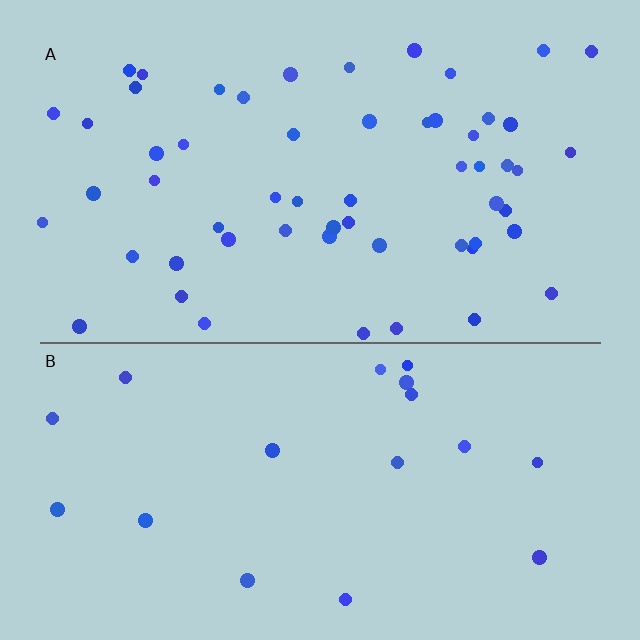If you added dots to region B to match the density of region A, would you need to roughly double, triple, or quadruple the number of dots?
Approximately triple.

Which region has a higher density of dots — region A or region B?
A (the top).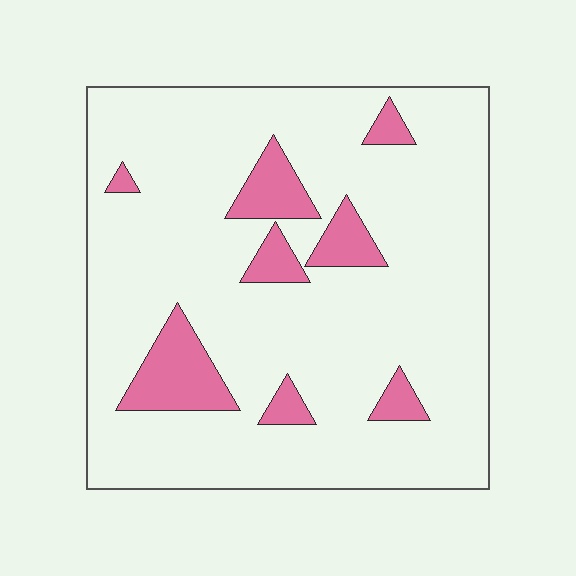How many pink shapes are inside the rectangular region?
8.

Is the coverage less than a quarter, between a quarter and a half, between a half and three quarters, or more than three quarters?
Less than a quarter.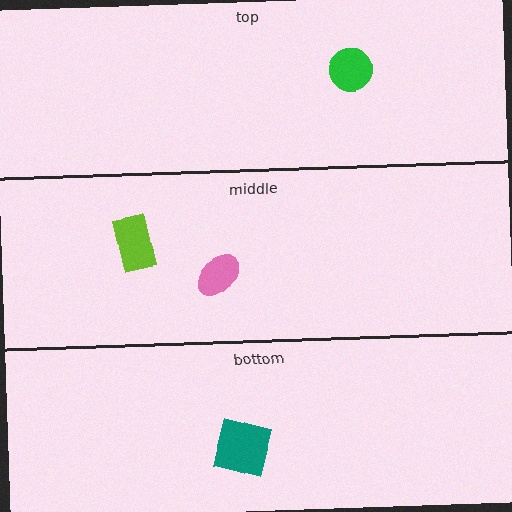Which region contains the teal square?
The bottom region.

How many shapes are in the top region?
1.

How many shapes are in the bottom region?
1.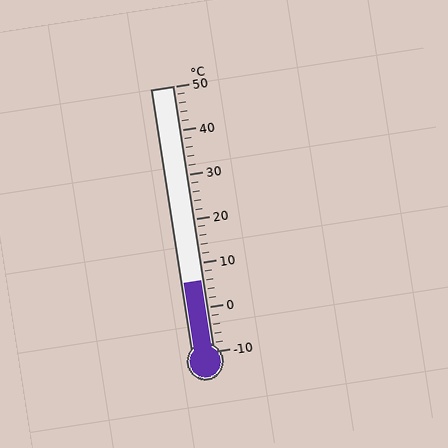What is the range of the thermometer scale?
The thermometer scale ranges from -10°C to 50°C.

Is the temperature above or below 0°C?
The temperature is above 0°C.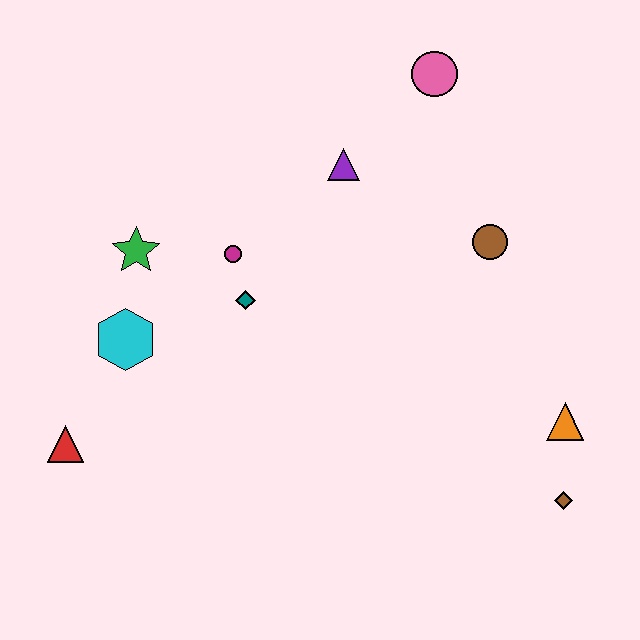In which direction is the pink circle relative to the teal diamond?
The pink circle is above the teal diamond.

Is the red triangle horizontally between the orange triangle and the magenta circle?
No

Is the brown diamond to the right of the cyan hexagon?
Yes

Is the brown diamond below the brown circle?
Yes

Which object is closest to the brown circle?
The purple triangle is closest to the brown circle.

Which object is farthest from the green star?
The brown diamond is farthest from the green star.